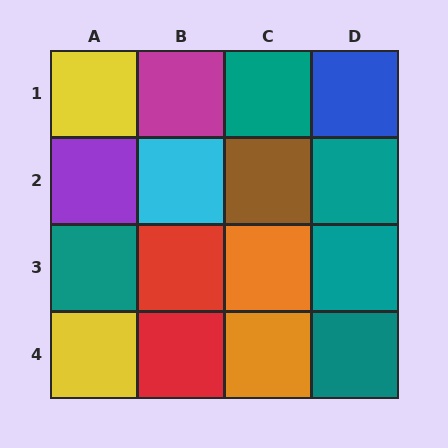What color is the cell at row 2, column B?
Cyan.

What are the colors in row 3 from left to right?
Teal, red, orange, teal.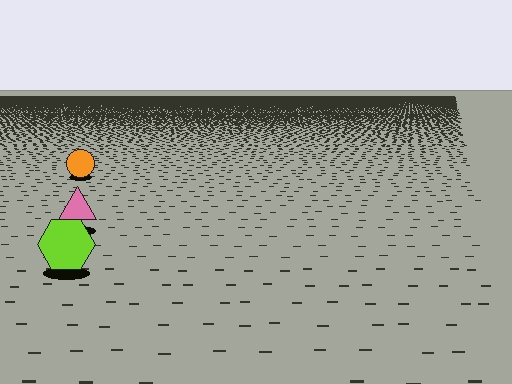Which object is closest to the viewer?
The lime hexagon is closest. The texture marks near it are larger and more spread out.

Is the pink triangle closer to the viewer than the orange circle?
Yes. The pink triangle is closer — you can tell from the texture gradient: the ground texture is coarser near it.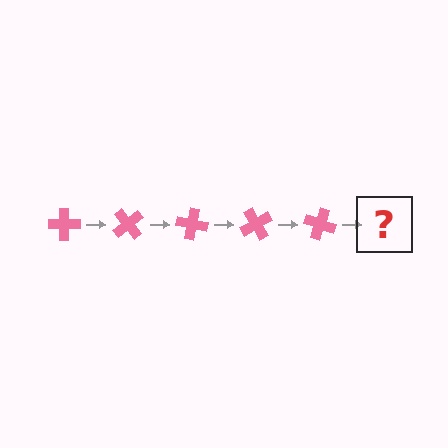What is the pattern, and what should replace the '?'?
The pattern is that the cross rotates 50 degrees each step. The '?' should be a pink cross rotated 250 degrees.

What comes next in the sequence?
The next element should be a pink cross rotated 250 degrees.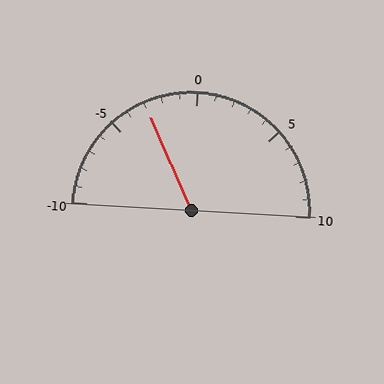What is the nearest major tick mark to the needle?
The nearest major tick mark is -5.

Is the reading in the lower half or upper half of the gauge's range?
The reading is in the lower half of the range (-10 to 10).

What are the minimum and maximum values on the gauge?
The gauge ranges from -10 to 10.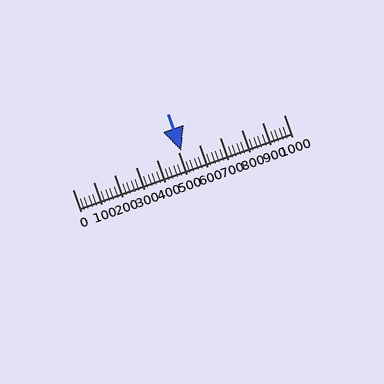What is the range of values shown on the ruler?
The ruler shows values from 0 to 1000.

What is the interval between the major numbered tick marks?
The major tick marks are spaced 100 units apart.